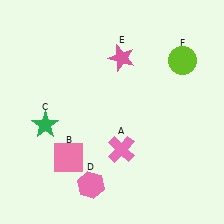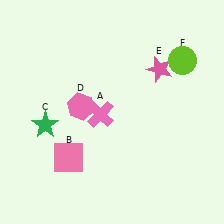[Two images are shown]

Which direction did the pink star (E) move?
The pink star (E) moved right.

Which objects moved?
The objects that moved are: the pink cross (A), the pink hexagon (D), the pink star (E).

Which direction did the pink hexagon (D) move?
The pink hexagon (D) moved up.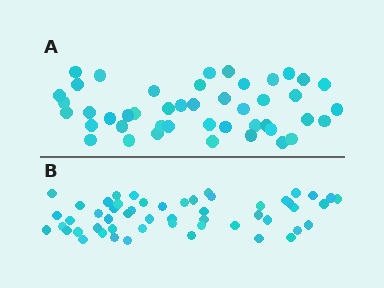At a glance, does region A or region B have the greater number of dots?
Region B (the bottom region) has more dots.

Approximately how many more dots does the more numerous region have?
Region B has roughly 8 or so more dots than region A.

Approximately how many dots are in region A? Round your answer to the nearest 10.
About 40 dots. (The exact count is 45, which rounds to 40.)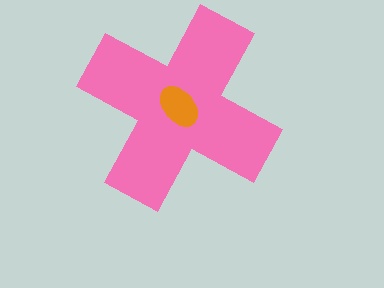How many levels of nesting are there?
2.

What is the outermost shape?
The pink cross.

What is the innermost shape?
The orange ellipse.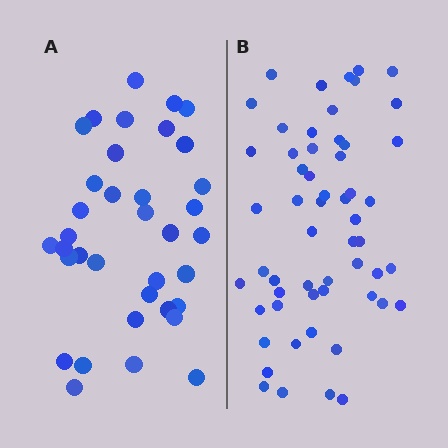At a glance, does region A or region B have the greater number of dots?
Region B (the right region) has more dots.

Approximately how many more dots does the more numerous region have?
Region B has approximately 20 more dots than region A.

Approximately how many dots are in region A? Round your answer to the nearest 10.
About 40 dots. (The exact count is 36, which rounds to 40.)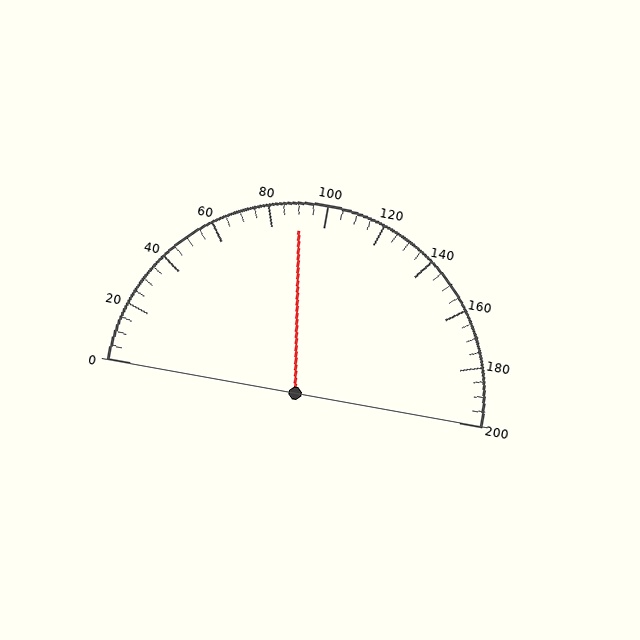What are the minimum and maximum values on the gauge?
The gauge ranges from 0 to 200.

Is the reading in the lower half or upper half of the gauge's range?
The reading is in the lower half of the range (0 to 200).